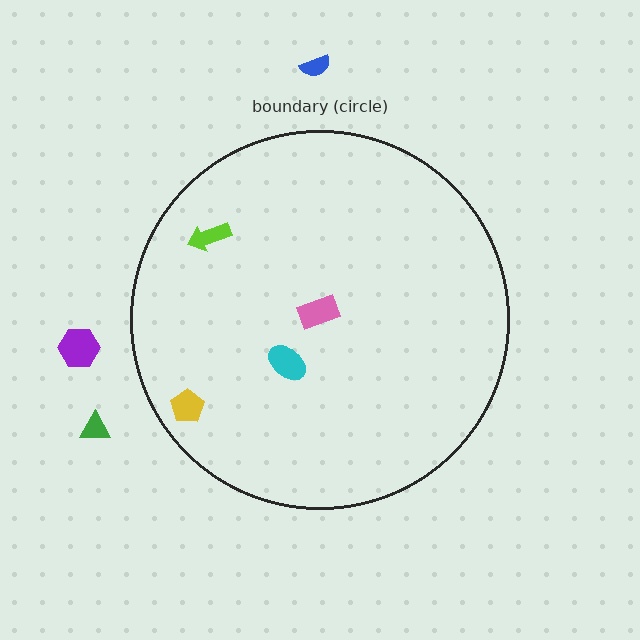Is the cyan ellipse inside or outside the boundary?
Inside.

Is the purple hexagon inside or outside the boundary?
Outside.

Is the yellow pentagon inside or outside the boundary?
Inside.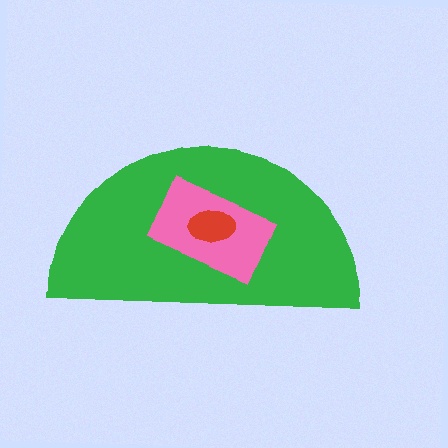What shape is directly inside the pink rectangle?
The red ellipse.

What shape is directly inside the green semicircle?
The pink rectangle.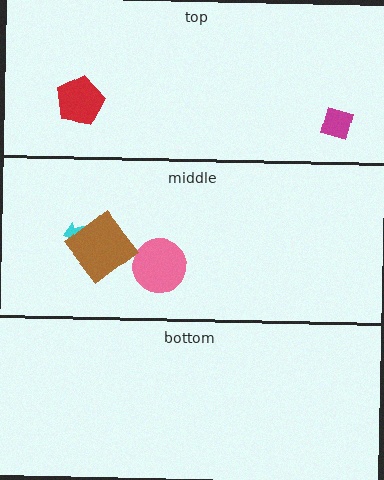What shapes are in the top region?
The magenta diamond, the red pentagon.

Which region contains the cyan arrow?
The middle region.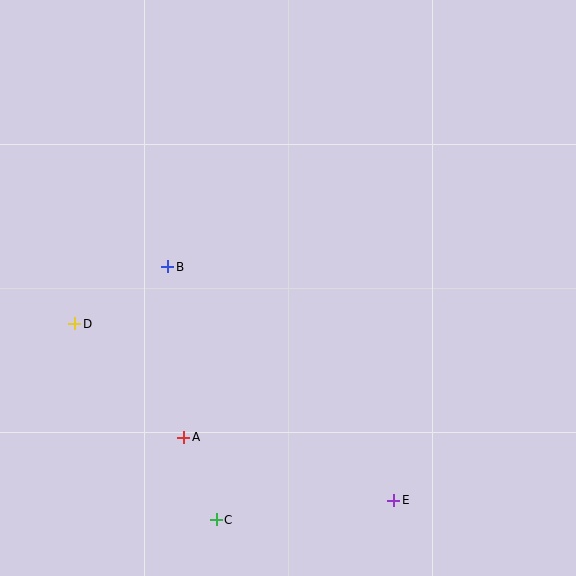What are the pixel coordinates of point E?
Point E is at (394, 500).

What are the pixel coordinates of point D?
Point D is at (75, 324).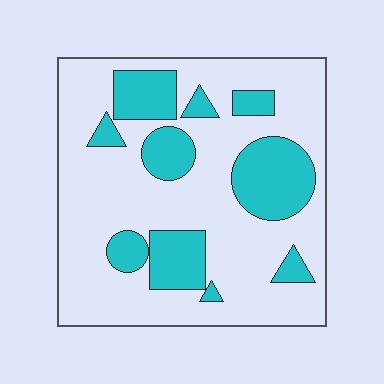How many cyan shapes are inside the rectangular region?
10.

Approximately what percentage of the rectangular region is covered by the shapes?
Approximately 25%.